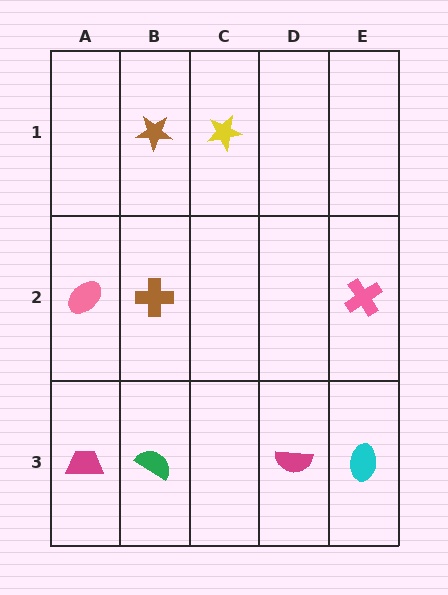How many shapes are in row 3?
4 shapes.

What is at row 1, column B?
A brown star.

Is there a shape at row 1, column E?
No, that cell is empty.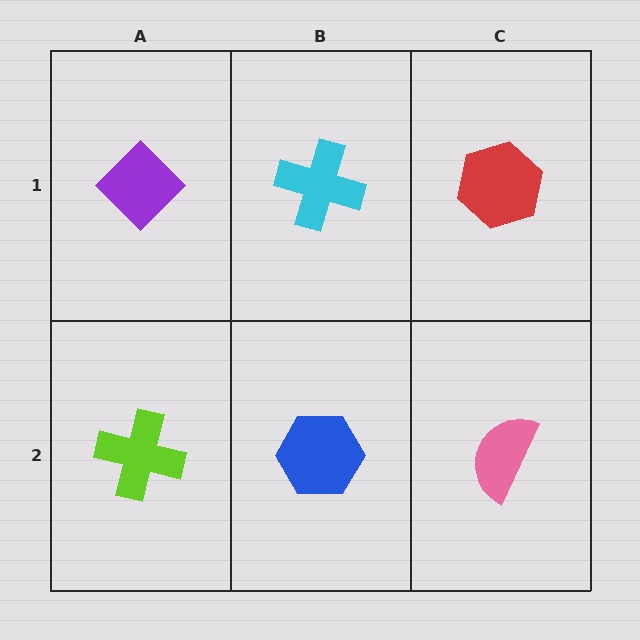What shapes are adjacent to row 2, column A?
A purple diamond (row 1, column A), a blue hexagon (row 2, column B).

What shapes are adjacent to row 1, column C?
A pink semicircle (row 2, column C), a cyan cross (row 1, column B).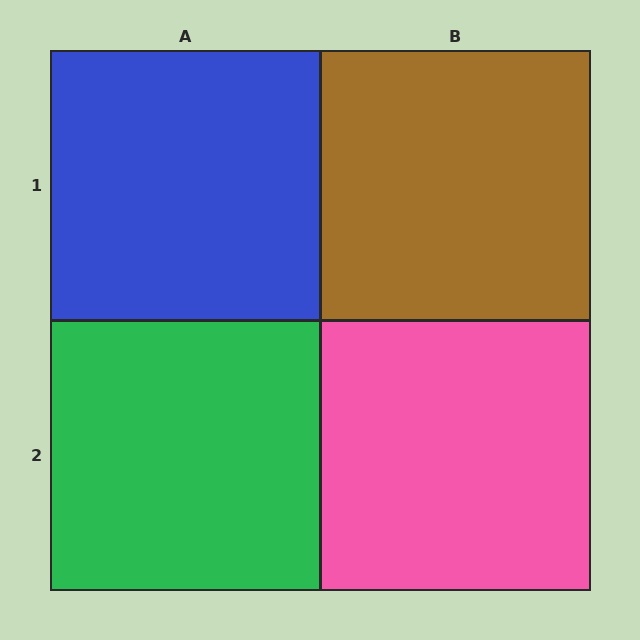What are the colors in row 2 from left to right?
Green, pink.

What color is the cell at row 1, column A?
Blue.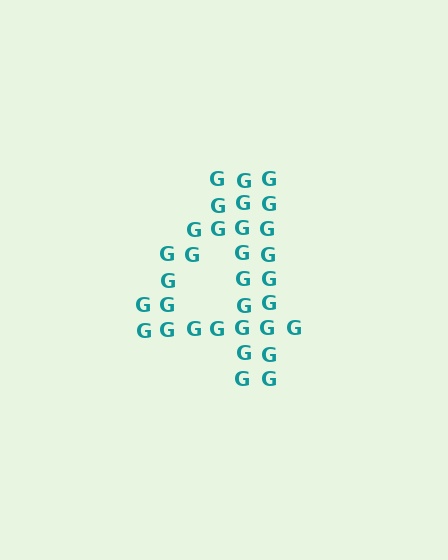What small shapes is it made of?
It is made of small letter G's.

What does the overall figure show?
The overall figure shows the digit 4.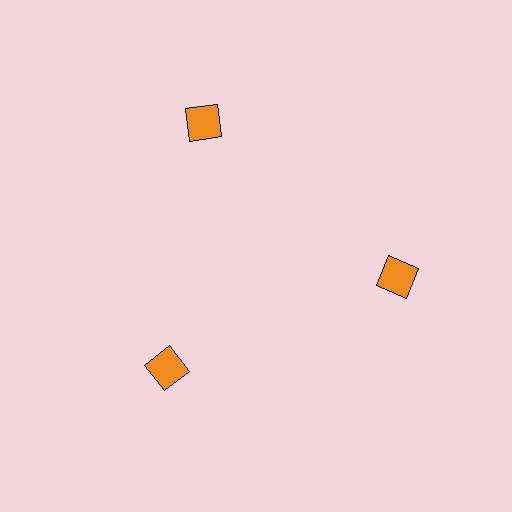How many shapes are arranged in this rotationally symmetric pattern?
There are 3 shapes, arranged in 3 groups of 1.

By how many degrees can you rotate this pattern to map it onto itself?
The pattern maps onto itself every 120 degrees of rotation.